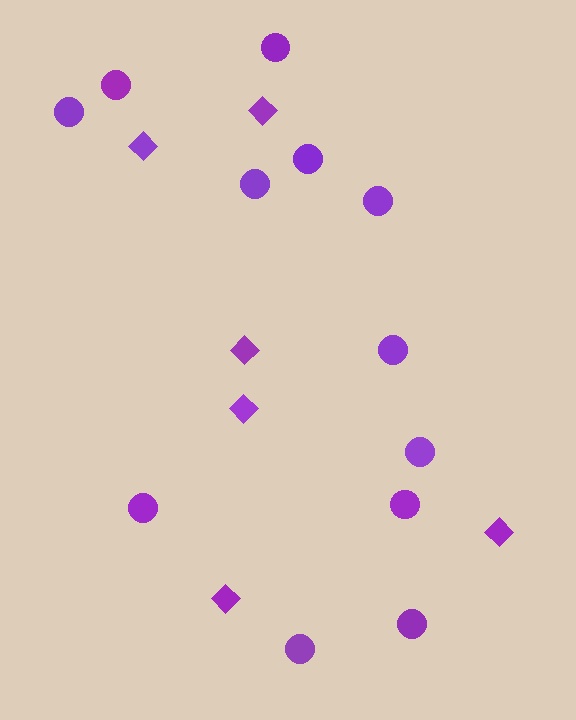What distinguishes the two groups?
There are 2 groups: one group of circles (12) and one group of diamonds (6).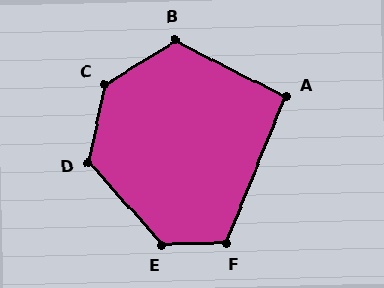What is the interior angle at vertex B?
Approximately 120 degrees (obtuse).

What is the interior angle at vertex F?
Approximately 113 degrees (obtuse).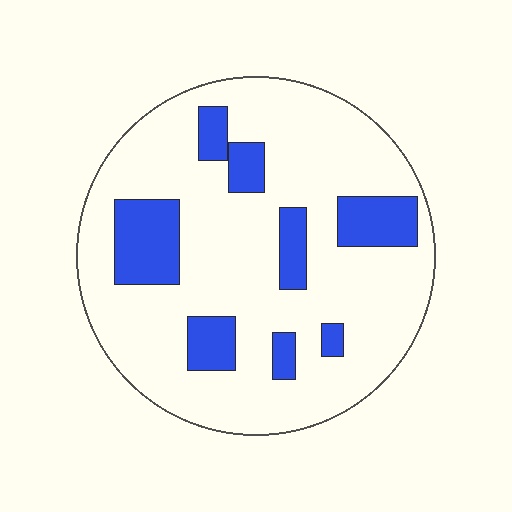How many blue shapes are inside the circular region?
8.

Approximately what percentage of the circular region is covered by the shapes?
Approximately 20%.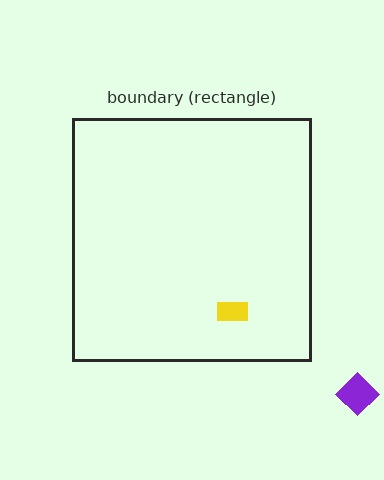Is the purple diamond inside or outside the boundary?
Outside.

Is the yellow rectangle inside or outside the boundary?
Inside.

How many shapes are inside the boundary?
1 inside, 1 outside.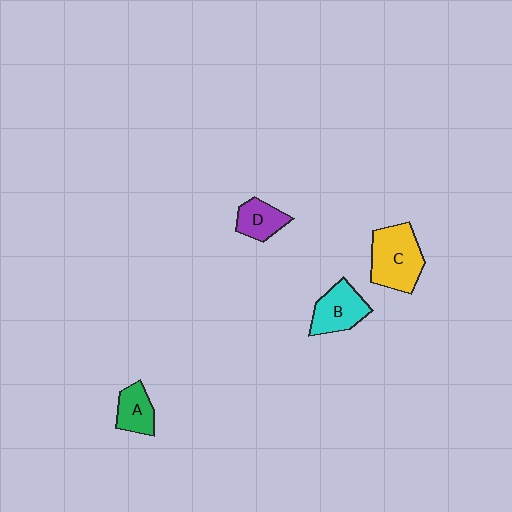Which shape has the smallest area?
Shape A (green).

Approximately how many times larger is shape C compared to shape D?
Approximately 1.9 times.